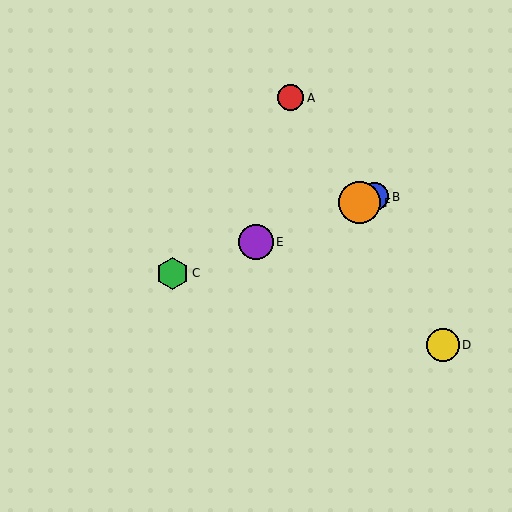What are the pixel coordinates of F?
Object F is at (359, 203).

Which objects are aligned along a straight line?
Objects B, C, E, F are aligned along a straight line.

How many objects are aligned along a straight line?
4 objects (B, C, E, F) are aligned along a straight line.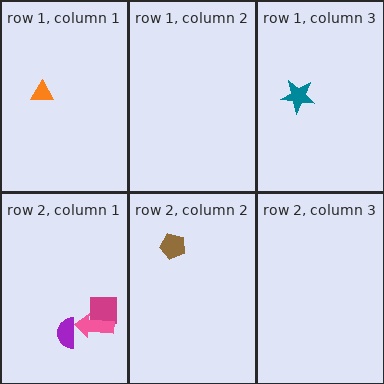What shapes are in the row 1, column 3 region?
The teal star.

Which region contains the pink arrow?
The row 2, column 1 region.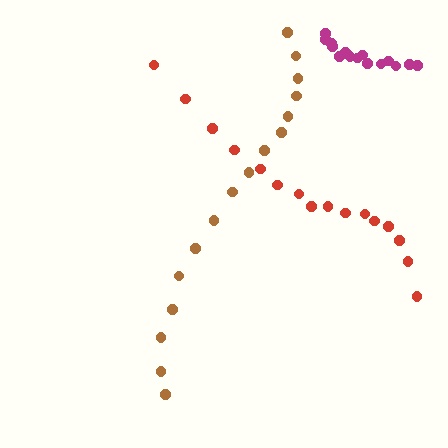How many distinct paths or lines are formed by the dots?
There are 3 distinct paths.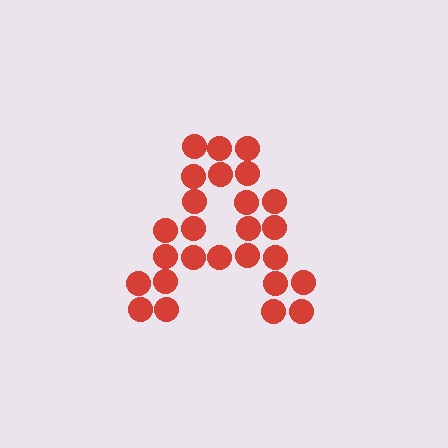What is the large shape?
The large shape is the letter A.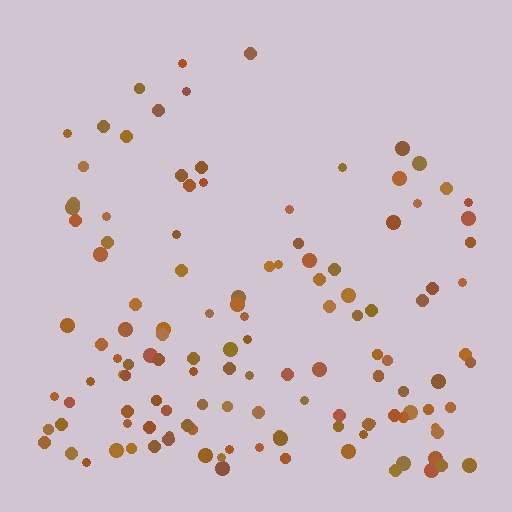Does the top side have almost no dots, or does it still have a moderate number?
Still a moderate number, just noticeably fewer than the bottom.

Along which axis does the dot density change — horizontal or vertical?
Vertical.